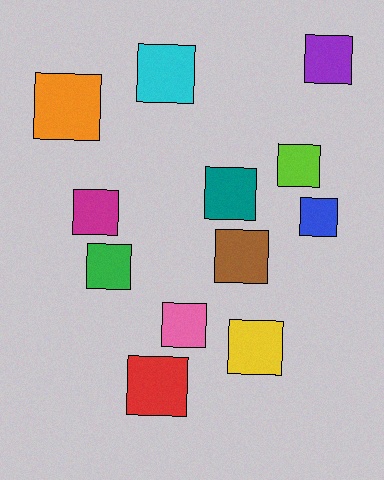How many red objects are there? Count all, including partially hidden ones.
There is 1 red object.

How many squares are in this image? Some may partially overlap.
There are 12 squares.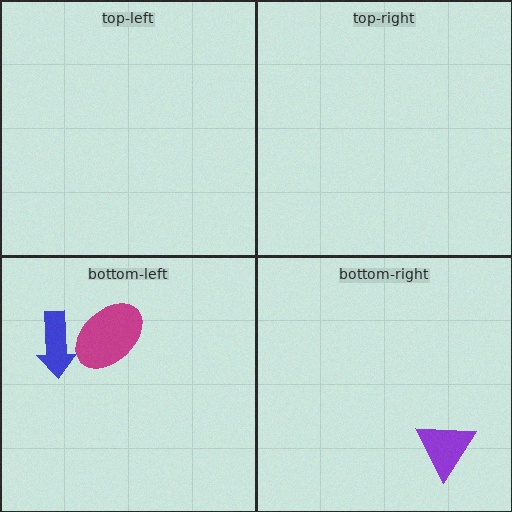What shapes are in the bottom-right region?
The purple triangle.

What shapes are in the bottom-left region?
The magenta ellipse, the blue arrow.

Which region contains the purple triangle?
The bottom-right region.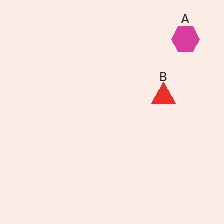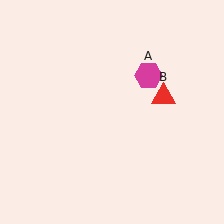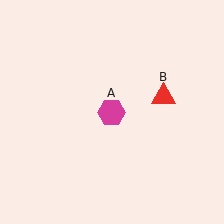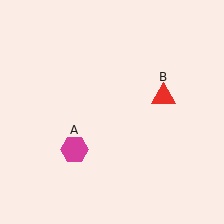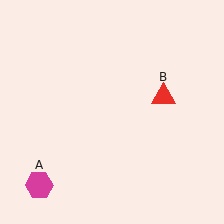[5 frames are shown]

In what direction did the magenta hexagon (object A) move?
The magenta hexagon (object A) moved down and to the left.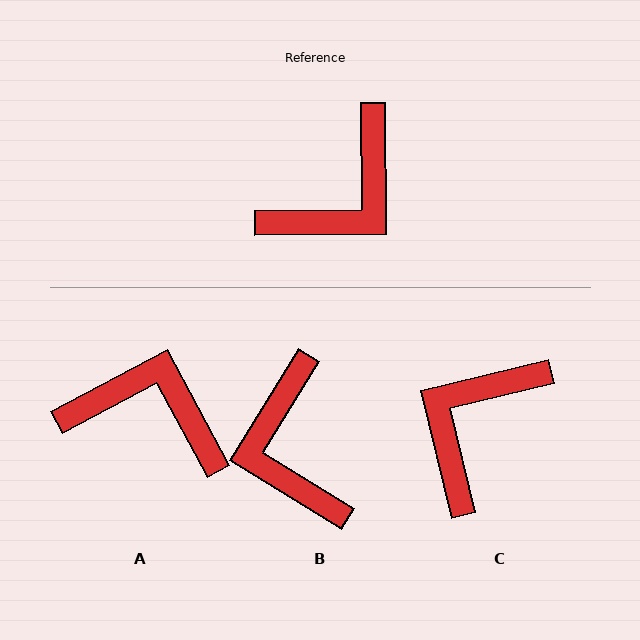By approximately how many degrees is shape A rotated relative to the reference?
Approximately 118 degrees counter-clockwise.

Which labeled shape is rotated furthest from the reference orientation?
C, about 167 degrees away.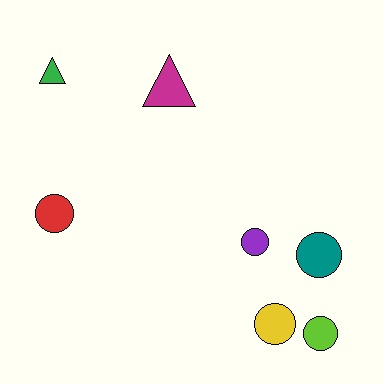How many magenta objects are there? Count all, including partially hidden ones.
There is 1 magenta object.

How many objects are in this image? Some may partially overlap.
There are 7 objects.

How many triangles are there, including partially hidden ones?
There are 2 triangles.